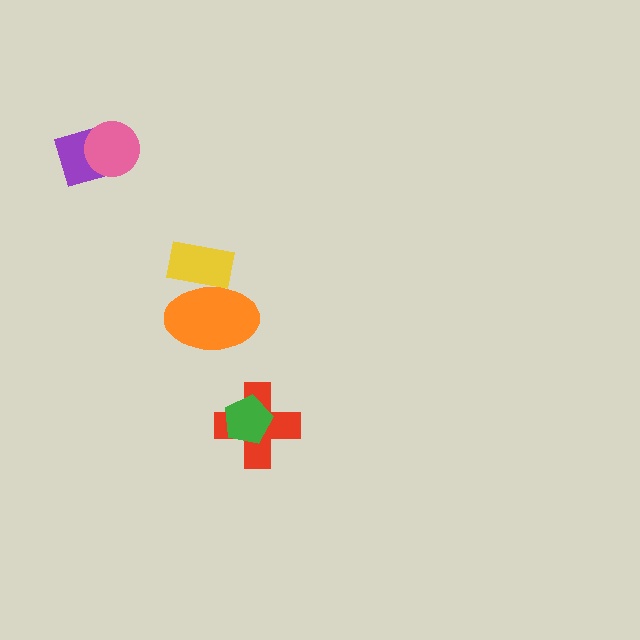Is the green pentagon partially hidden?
No, no other shape covers it.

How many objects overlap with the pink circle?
1 object overlaps with the pink circle.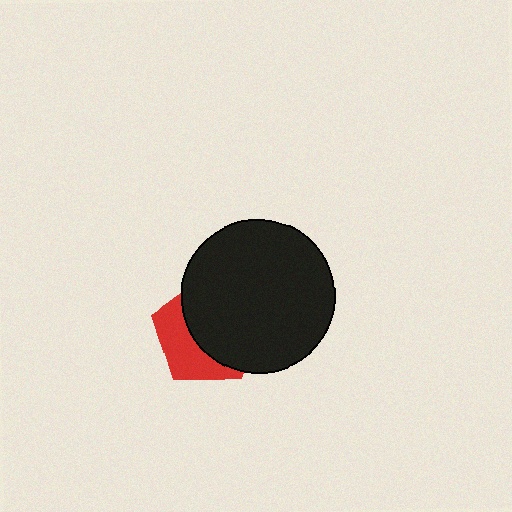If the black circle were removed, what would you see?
You would see the complete red pentagon.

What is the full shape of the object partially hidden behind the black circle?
The partially hidden object is a red pentagon.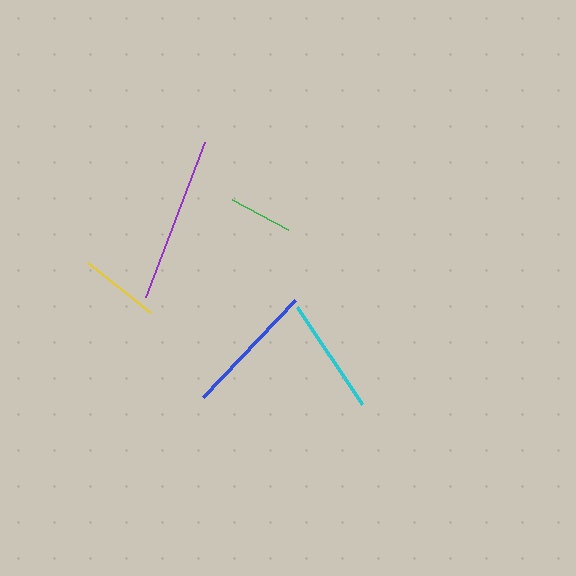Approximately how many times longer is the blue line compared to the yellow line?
The blue line is approximately 1.7 times the length of the yellow line.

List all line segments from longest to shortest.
From longest to shortest: purple, blue, cyan, yellow, green.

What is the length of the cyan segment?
The cyan segment is approximately 117 pixels long.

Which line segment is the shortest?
The green line is the shortest at approximately 64 pixels.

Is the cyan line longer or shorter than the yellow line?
The cyan line is longer than the yellow line.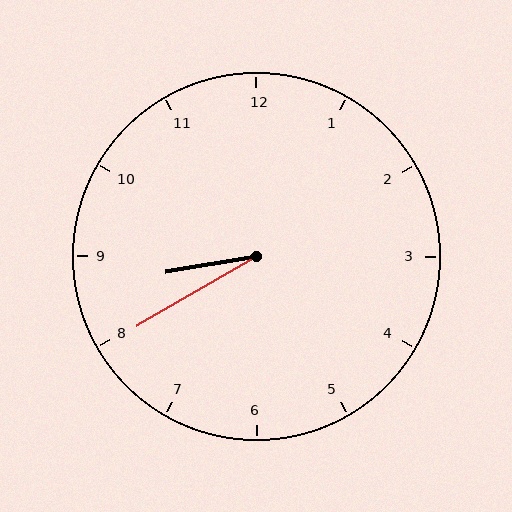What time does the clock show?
8:40.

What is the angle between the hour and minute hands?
Approximately 20 degrees.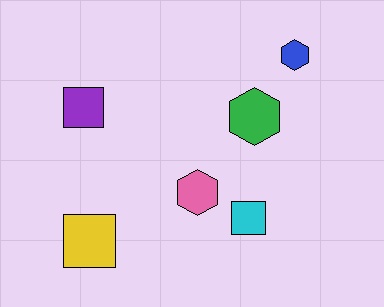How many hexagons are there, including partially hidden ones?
There are 3 hexagons.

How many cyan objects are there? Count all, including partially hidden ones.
There is 1 cyan object.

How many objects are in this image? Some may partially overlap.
There are 6 objects.